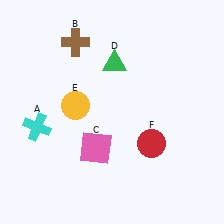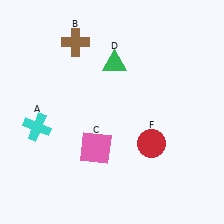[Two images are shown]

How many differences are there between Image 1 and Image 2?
There is 1 difference between the two images.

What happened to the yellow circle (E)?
The yellow circle (E) was removed in Image 2. It was in the top-left area of Image 1.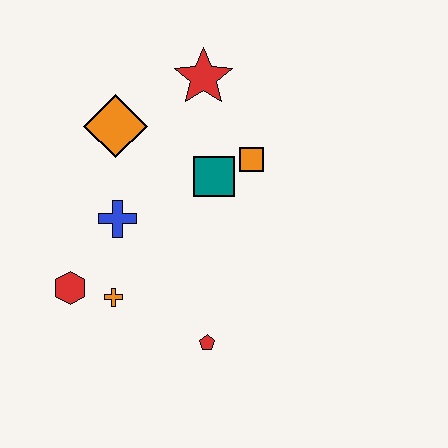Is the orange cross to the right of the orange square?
No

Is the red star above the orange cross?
Yes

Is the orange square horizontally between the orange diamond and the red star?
No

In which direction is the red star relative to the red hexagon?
The red star is above the red hexagon.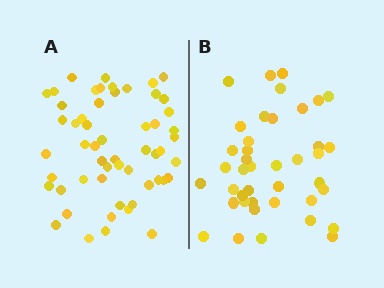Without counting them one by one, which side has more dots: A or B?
Region A (the left region) has more dots.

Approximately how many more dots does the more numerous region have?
Region A has approximately 15 more dots than region B.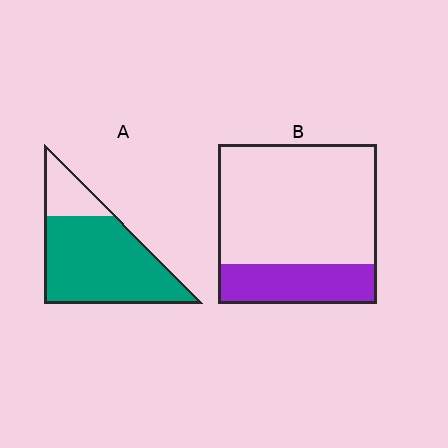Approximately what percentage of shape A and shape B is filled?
A is approximately 80% and B is approximately 25%.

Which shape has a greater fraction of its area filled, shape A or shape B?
Shape A.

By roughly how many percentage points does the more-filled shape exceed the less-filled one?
By roughly 55 percentage points (A over B).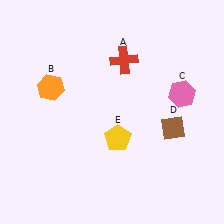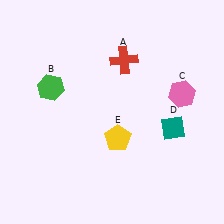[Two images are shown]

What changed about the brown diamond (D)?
In Image 1, D is brown. In Image 2, it changed to teal.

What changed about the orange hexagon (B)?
In Image 1, B is orange. In Image 2, it changed to green.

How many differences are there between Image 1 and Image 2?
There are 2 differences between the two images.